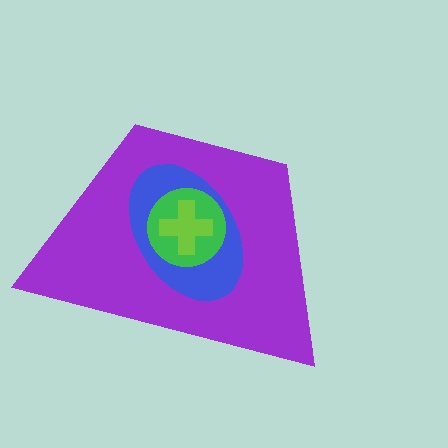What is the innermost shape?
The lime cross.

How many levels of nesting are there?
4.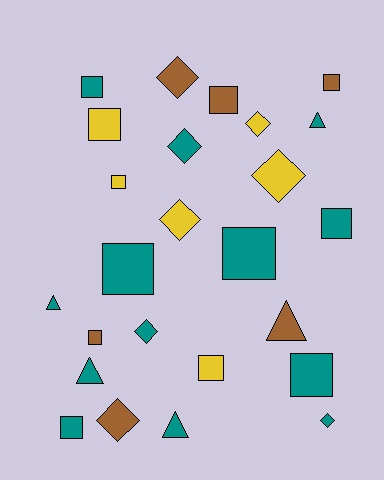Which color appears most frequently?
Teal, with 13 objects.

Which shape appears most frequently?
Square, with 12 objects.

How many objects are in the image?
There are 25 objects.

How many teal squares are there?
There are 6 teal squares.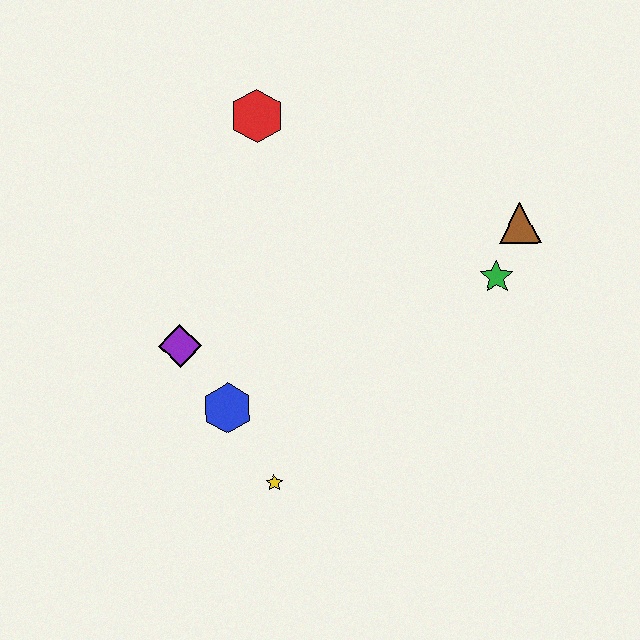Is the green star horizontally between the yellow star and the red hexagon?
No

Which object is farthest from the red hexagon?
The yellow star is farthest from the red hexagon.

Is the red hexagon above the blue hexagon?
Yes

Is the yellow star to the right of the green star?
No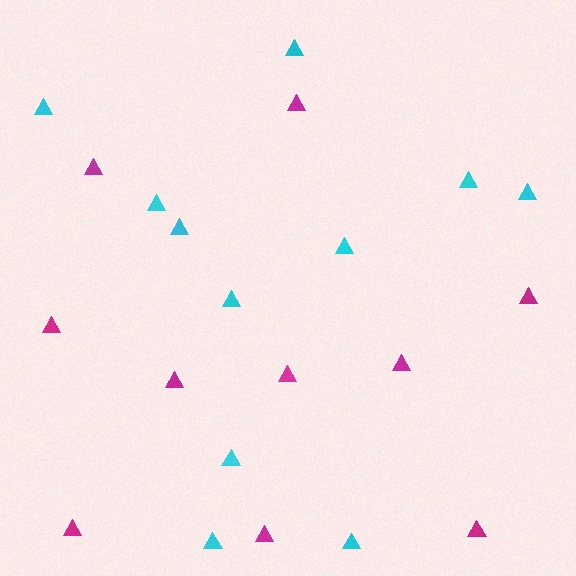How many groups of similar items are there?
There are 2 groups: one group of magenta triangles (10) and one group of cyan triangles (11).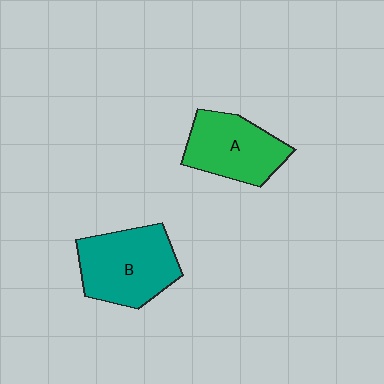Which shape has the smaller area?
Shape A (green).